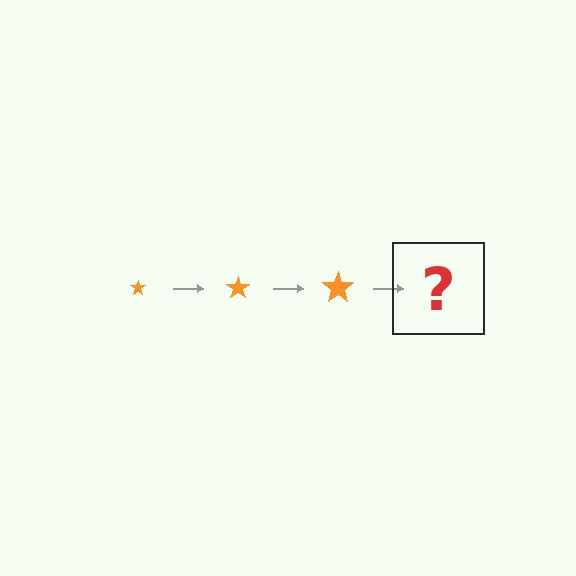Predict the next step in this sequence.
The next step is an orange star, larger than the previous one.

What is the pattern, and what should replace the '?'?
The pattern is that the star gets progressively larger each step. The '?' should be an orange star, larger than the previous one.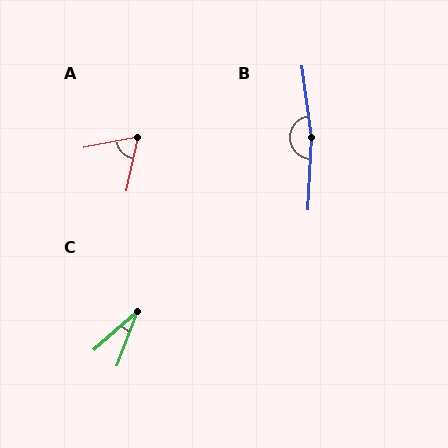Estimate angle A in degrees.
Approximately 67 degrees.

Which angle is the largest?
B, at approximately 169 degrees.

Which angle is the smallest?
C, at approximately 28 degrees.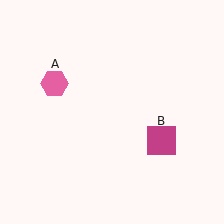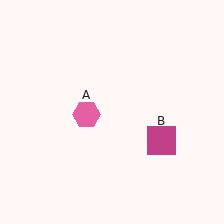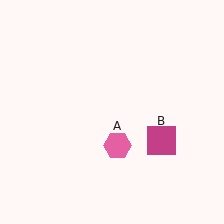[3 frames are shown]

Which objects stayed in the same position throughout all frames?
Magenta square (object B) remained stationary.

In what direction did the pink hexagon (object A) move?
The pink hexagon (object A) moved down and to the right.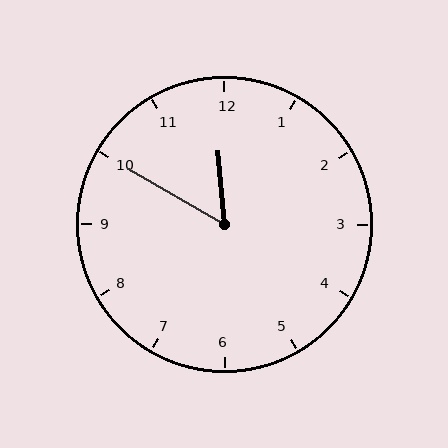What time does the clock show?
11:50.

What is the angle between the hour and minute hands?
Approximately 55 degrees.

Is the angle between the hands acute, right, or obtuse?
It is acute.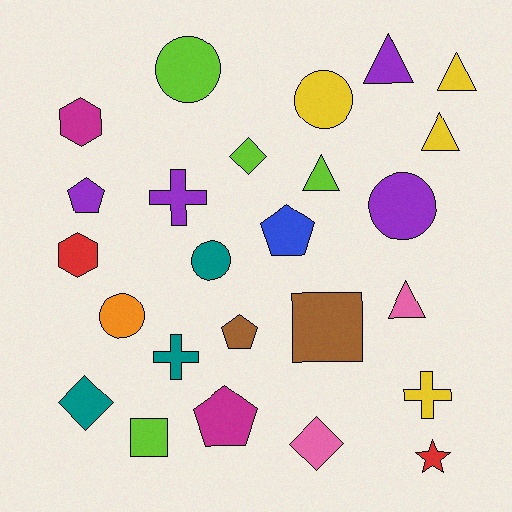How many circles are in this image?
There are 5 circles.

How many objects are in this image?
There are 25 objects.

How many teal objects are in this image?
There are 3 teal objects.